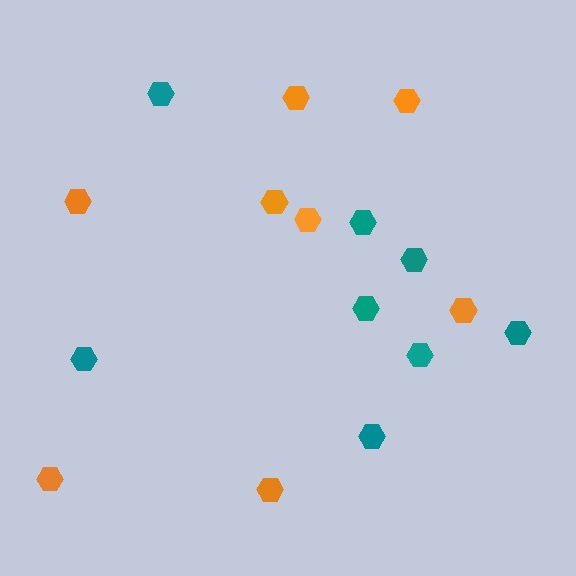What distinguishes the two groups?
There are 2 groups: one group of teal hexagons (8) and one group of orange hexagons (8).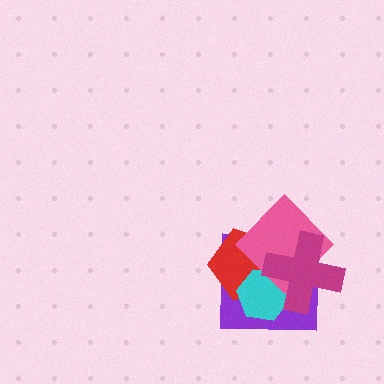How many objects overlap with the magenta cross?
4 objects overlap with the magenta cross.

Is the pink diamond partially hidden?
Yes, it is partially covered by another shape.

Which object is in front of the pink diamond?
The magenta cross is in front of the pink diamond.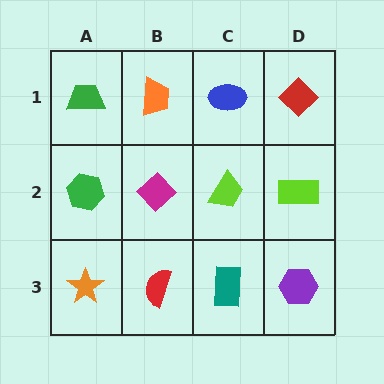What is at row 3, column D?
A purple hexagon.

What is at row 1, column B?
An orange trapezoid.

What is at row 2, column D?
A lime rectangle.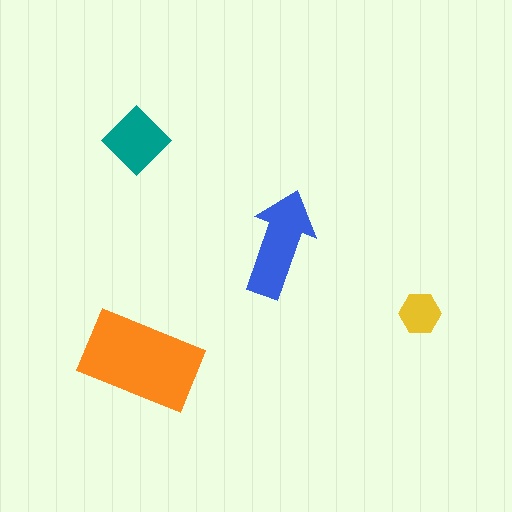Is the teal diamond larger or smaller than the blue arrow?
Smaller.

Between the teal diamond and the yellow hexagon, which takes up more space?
The teal diamond.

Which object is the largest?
The orange rectangle.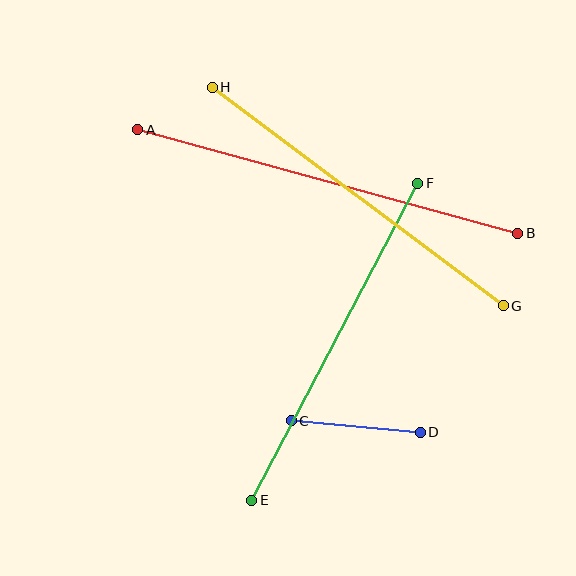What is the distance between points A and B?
The distance is approximately 394 pixels.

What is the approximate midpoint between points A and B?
The midpoint is at approximately (328, 181) pixels.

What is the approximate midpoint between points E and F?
The midpoint is at approximately (335, 342) pixels.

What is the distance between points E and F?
The distance is approximately 358 pixels.